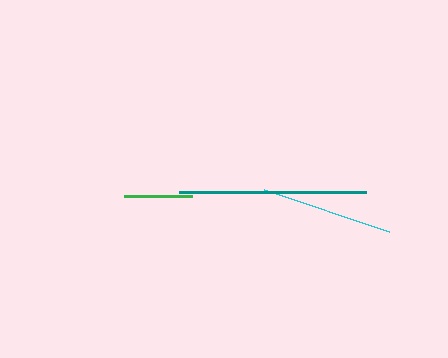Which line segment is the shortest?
The green line is the shortest at approximately 69 pixels.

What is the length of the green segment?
The green segment is approximately 69 pixels long.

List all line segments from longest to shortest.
From longest to shortest: teal, cyan, green.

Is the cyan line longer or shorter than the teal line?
The teal line is longer than the cyan line.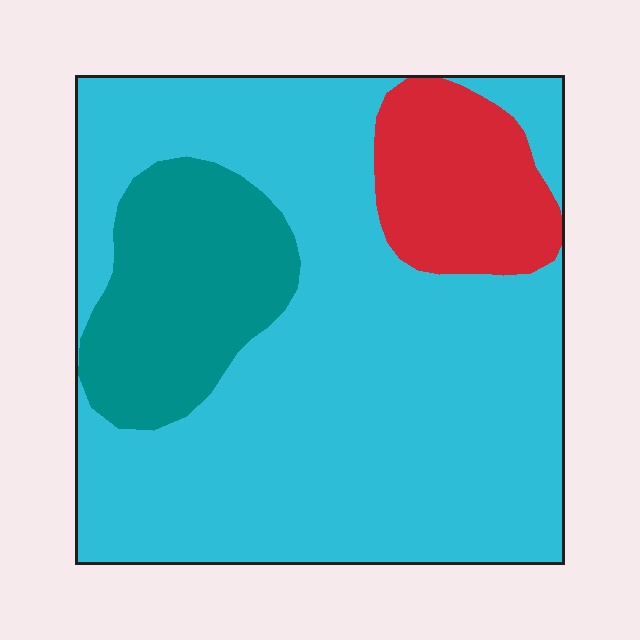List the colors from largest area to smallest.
From largest to smallest: cyan, teal, red.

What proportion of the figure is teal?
Teal takes up less than a quarter of the figure.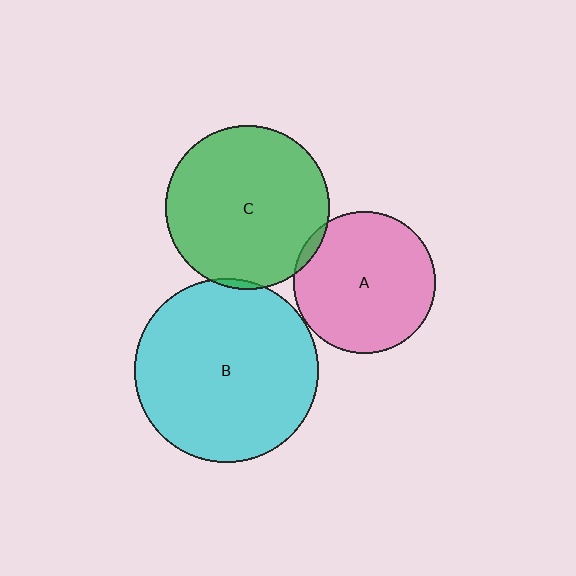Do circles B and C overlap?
Yes.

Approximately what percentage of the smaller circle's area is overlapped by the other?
Approximately 5%.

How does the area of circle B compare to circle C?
Approximately 1.3 times.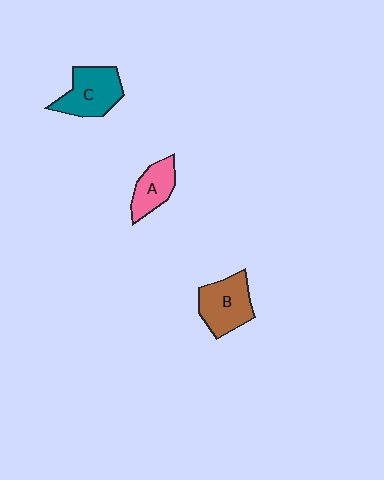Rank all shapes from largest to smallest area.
From largest to smallest: C (teal), B (brown), A (pink).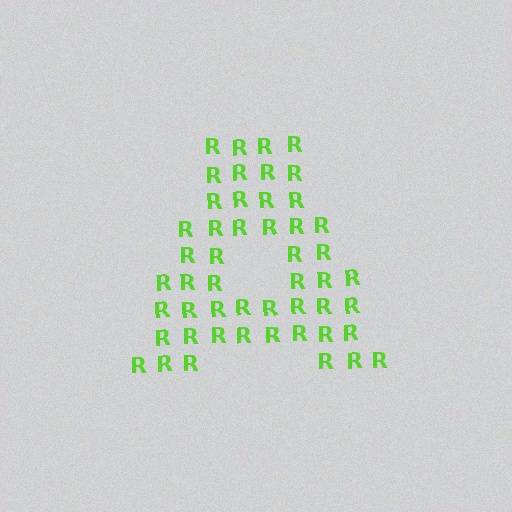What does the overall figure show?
The overall figure shows the letter A.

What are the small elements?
The small elements are letter R's.